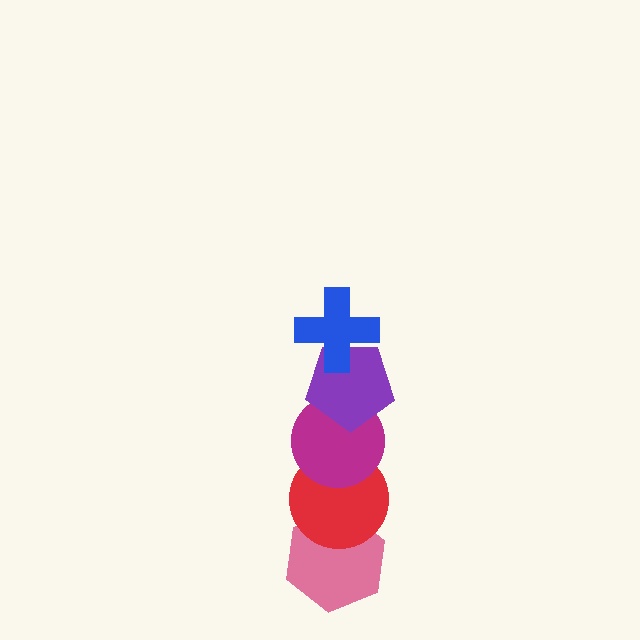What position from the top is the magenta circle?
The magenta circle is 3rd from the top.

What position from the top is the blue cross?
The blue cross is 1st from the top.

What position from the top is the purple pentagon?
The purple pentagon is 2nd from the top.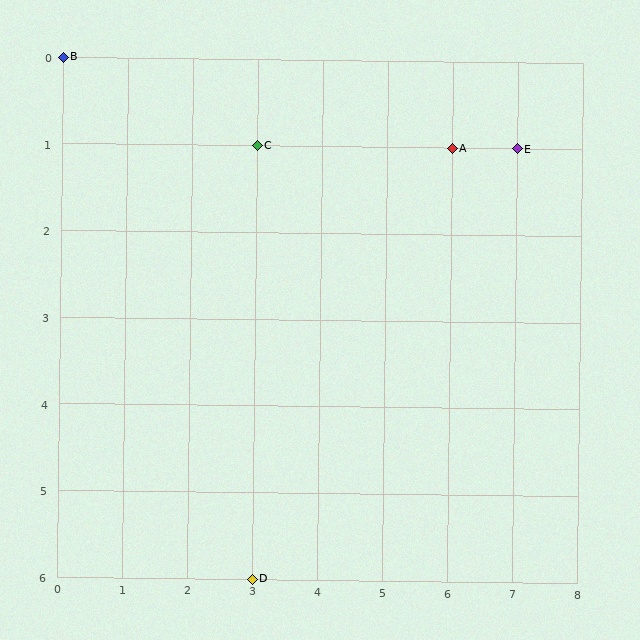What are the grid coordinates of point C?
Point C is at grid coordinates (3, 1).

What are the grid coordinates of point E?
Point E is at grid coordinates (7, 1).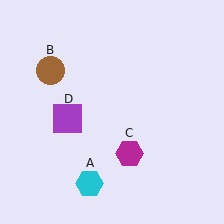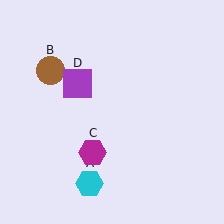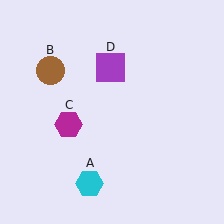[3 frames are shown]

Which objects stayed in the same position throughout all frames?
Cyan hexagon (object A) and brown circle (object B) remained stationary.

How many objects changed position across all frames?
2 objects changed position: magenta hexagon (object C), purple square (object D).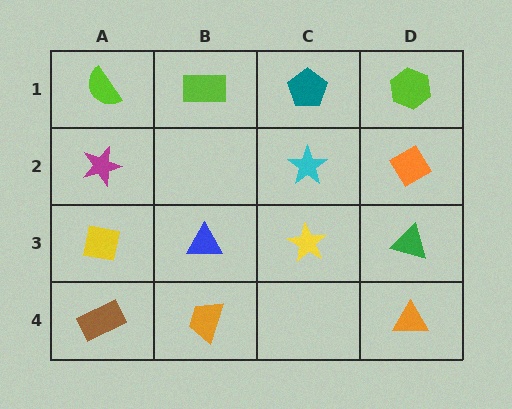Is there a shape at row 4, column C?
No, that cell is empty.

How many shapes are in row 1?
4 shapes.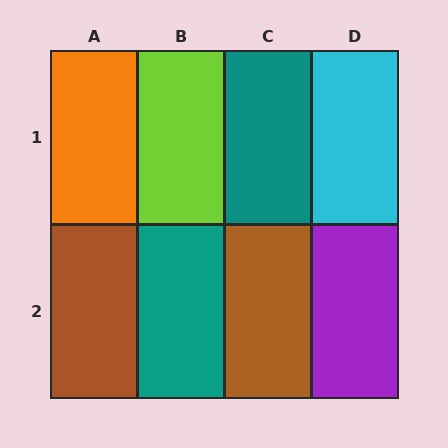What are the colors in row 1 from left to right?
Orange, lime, teal, cyan.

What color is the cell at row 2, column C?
Brown.